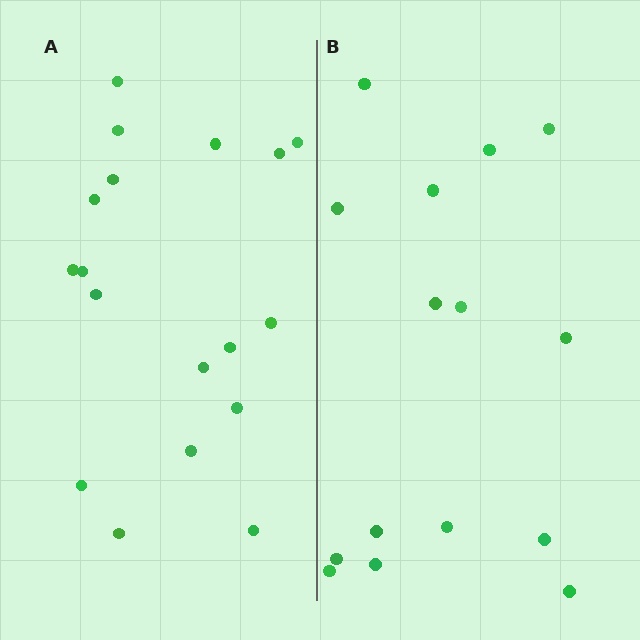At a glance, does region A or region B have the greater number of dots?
Region A (the left region) has more dots.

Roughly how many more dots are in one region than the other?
Region A has just a few more — roughly 2 or 3 more dots than region B.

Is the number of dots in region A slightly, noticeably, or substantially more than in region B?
Region A has only slightly more — the two regions are fairly close. The ratio is roughly 1.2 to 1.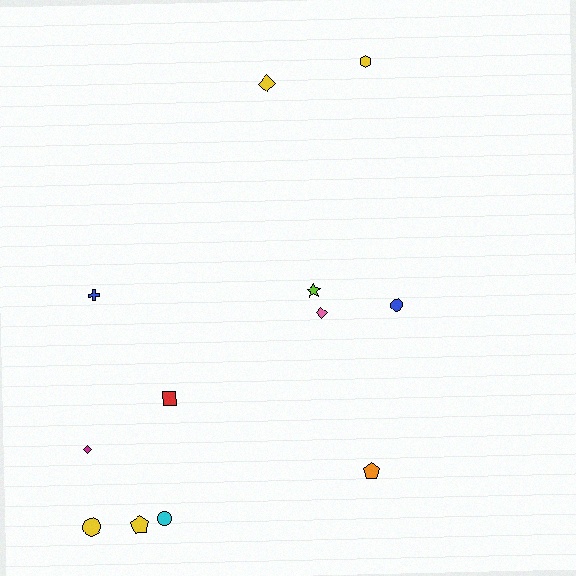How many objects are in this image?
There are 12 objects.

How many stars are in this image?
There is 1 star.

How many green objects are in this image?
There are no green objects.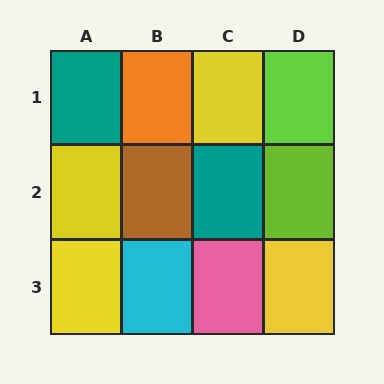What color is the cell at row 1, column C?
Yellow.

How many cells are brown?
1 cell is brown.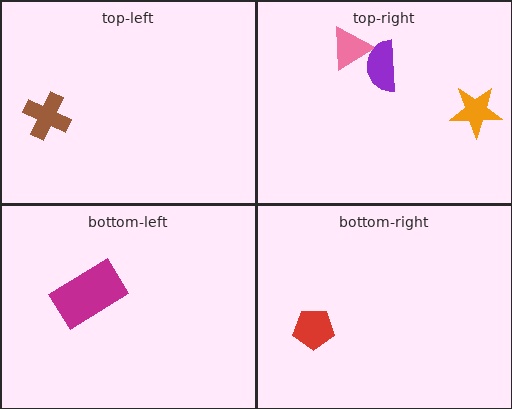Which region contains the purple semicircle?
The top-right region.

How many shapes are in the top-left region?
1.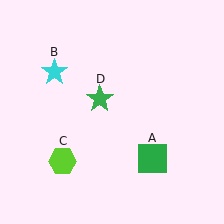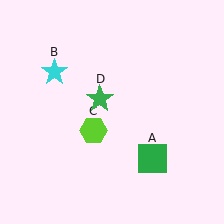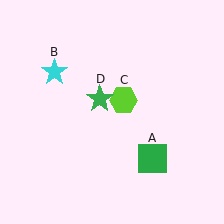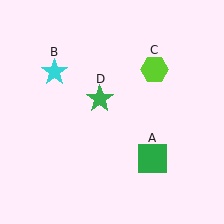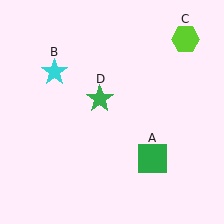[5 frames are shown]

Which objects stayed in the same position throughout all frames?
Green square (object A) and cyan star (object B) and green star (object D) remained stationary.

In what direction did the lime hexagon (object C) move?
The lime hexagon (object C) moved up and to the right.